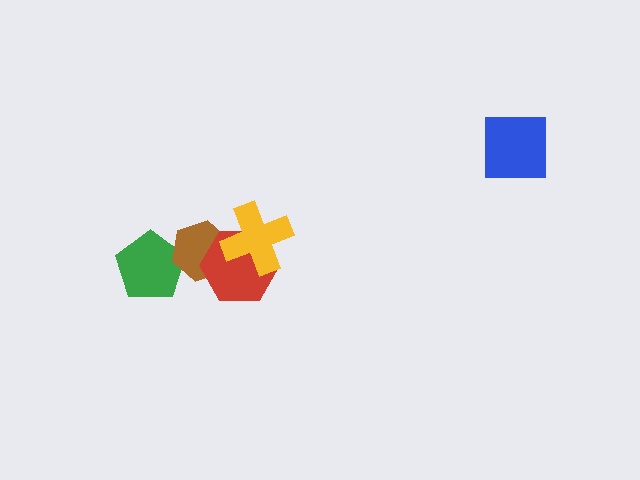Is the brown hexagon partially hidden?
Yes, it is partially covered by another shape.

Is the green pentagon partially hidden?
Yes, it is partially covered by another shape.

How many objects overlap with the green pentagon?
1 object overlaps with the green pentagon.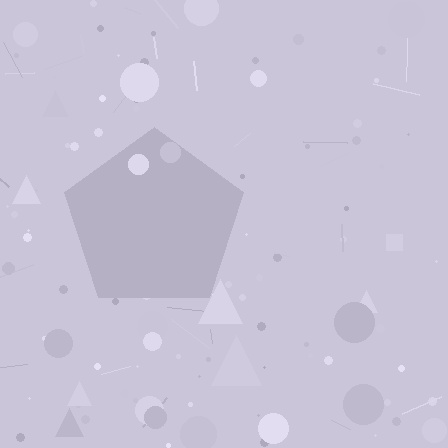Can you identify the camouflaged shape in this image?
The camouflaged shape is a pentagon.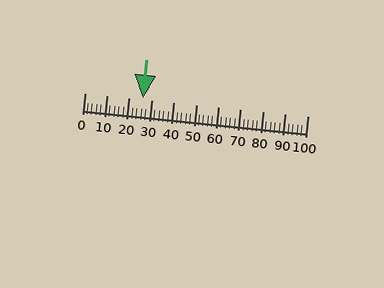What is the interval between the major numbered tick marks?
The major tick marks are spaced 10 units apart.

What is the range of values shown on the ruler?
The ruler shows values from 0 to 100.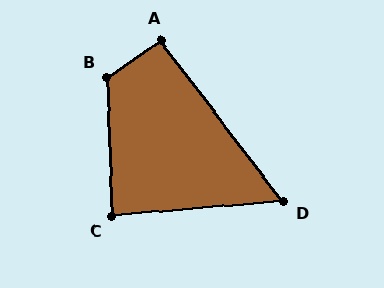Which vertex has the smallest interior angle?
D, at approximately 58 degrees.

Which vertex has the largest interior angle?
B, at approximately 122 degrees.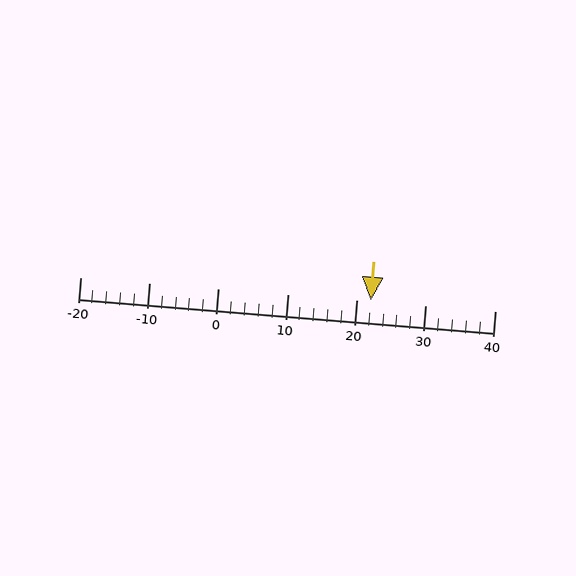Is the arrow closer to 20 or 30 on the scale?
The arrow is closer to 20.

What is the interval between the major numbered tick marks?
The major tick marks are spaced 10 units apart.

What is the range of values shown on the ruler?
The ruler shows values from -20 to 40.